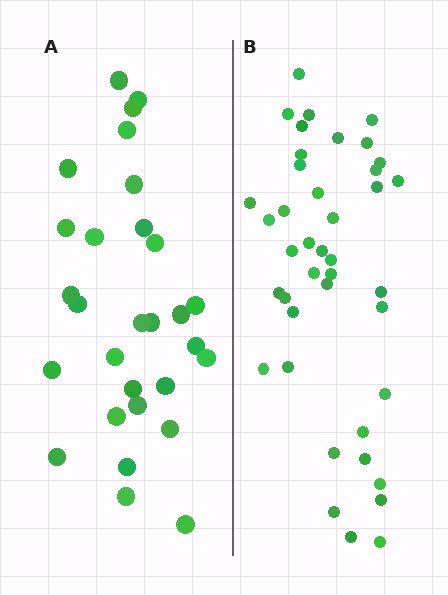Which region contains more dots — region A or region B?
Region B (the right region) has more dots.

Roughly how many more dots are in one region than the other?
Region B has roughly 12 or so more dots than region A.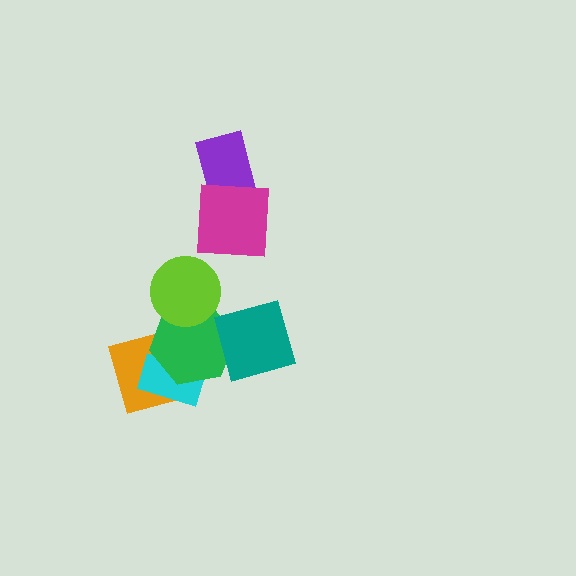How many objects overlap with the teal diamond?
1 object overlaps with the teal diamond.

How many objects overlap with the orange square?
2 objects overlap with the orange square.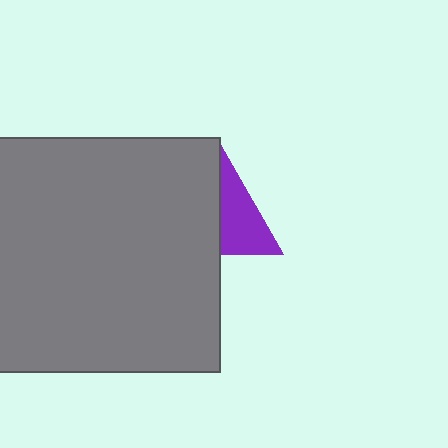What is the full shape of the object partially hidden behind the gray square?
The partially hidden object is a purple triangle.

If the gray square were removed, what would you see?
You would see the complete purple triangle.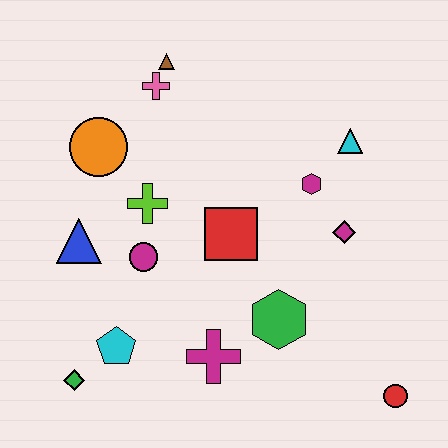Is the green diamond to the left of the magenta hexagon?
Yes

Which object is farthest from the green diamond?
The cyan triangle is farthest from the green diamond.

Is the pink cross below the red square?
No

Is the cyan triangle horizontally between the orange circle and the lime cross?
No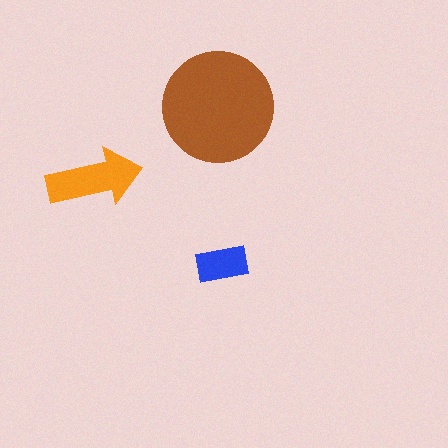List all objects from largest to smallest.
The brown circle, the orange arrow, the blue rectangle.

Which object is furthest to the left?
The orange arrow is leftmost.